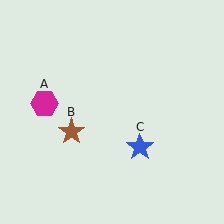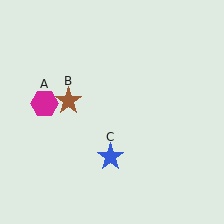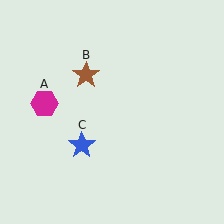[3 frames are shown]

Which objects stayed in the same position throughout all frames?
Magenta hexagon (object A) remained stationary.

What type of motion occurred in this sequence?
The brown star (object B), blue star (object C) rotated clockwise around the center of the scene.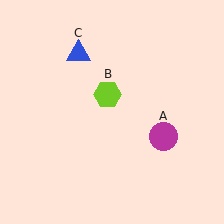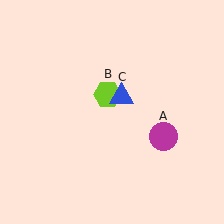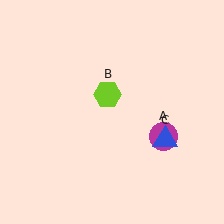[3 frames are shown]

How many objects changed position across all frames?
1 object changed position: blue triangle (object C).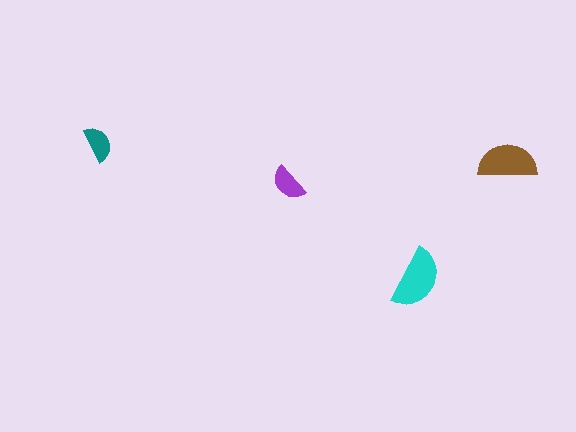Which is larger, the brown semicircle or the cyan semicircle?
The cyan one.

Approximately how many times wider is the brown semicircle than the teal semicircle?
About 1.5 times wider.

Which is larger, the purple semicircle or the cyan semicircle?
The cyan one.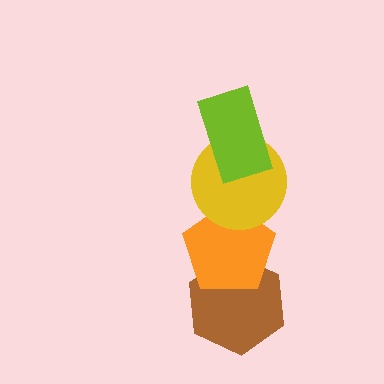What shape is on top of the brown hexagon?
The orange pentagon is on top of the brown hexagon.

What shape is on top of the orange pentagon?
The yellow circle is on top of the orange pentagon.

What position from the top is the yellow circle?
The yellow circle is 2nd from the top.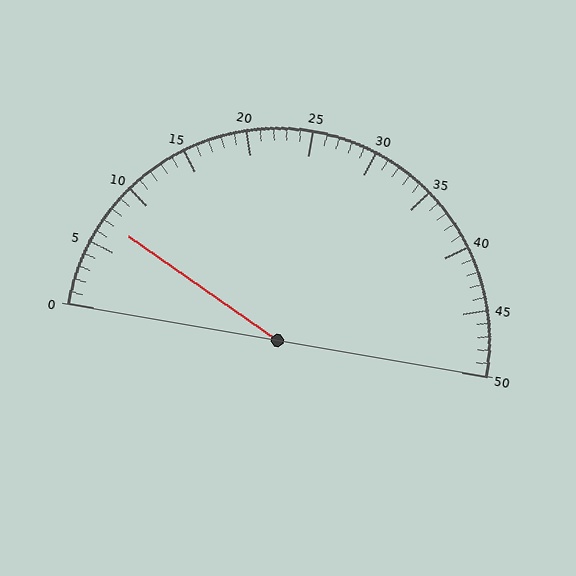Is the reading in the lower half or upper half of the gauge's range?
The reading is in the lower half of the range (0 to 50).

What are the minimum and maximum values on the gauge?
The gauge ranges from 0 to 50.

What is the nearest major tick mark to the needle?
The nearest major tick mark is 5.